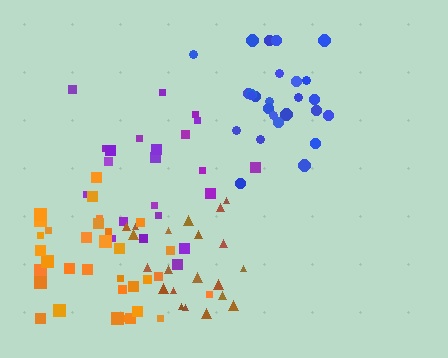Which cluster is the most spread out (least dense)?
Purple.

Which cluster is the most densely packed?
Brown.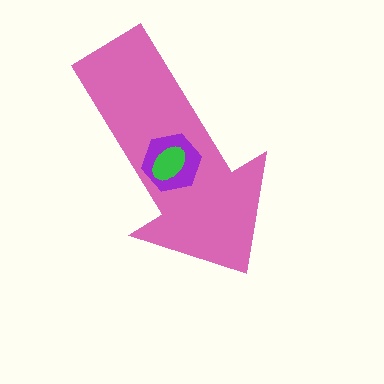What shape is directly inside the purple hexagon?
The green ellipse.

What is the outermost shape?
The pink arrow.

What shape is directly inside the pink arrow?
The purple hexagon.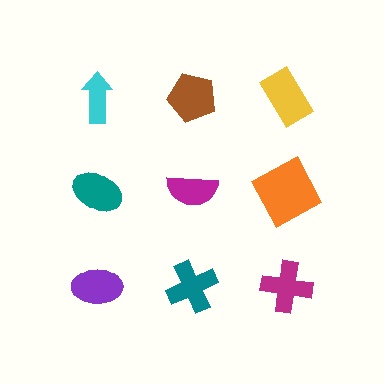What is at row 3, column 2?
A teal cross.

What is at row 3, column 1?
A purple ellipse.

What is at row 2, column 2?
A magenta semicircle.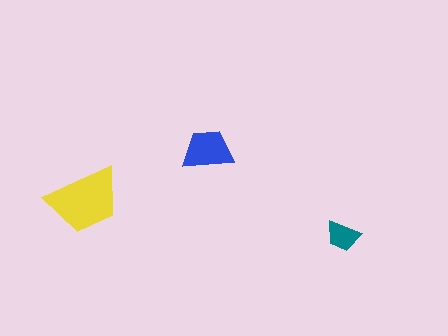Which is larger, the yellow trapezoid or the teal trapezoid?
The yellow one.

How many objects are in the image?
There are 3 objects in the image.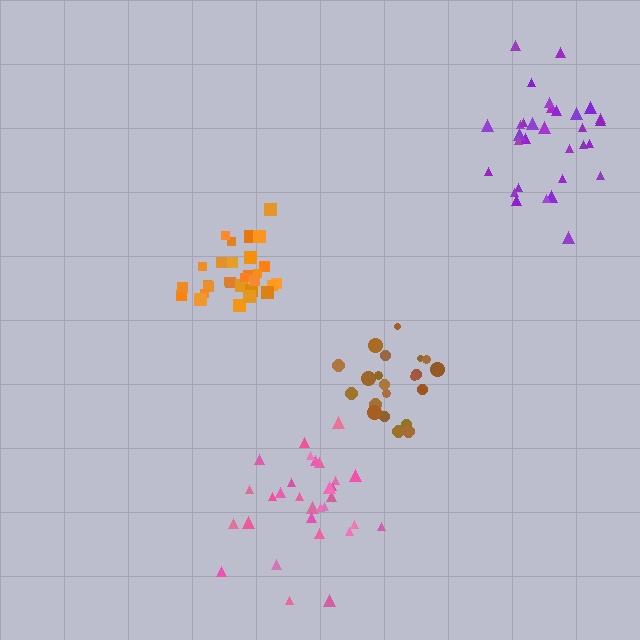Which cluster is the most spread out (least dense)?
Pink.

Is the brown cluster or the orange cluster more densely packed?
Orange.